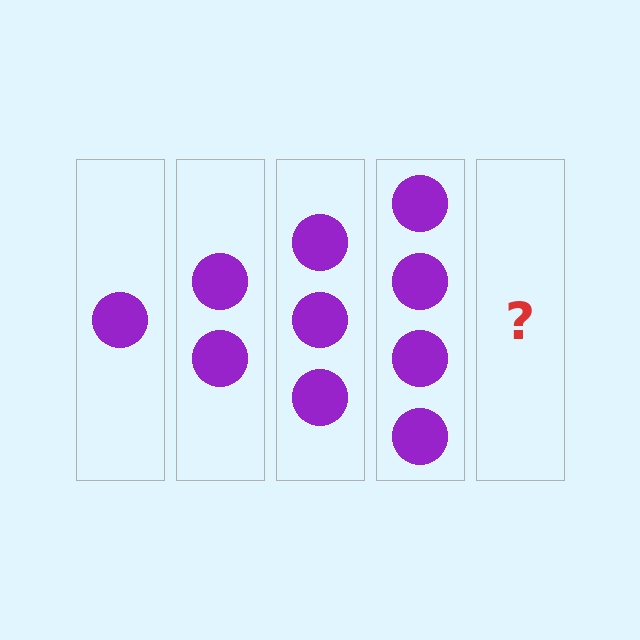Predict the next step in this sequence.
The next step is 5 circles.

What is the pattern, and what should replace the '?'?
The pattern is that each step adds one more circle. The '?' should be 5 circles.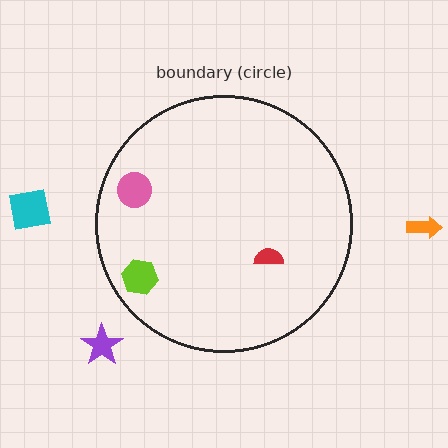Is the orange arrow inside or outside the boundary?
Outside.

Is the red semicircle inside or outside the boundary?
Inside.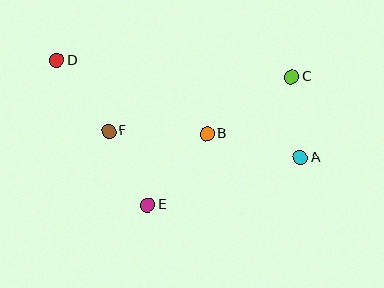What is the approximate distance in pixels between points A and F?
The distance between A and F is approximately 193 pixels.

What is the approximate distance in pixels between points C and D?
The distance between C and D is approximately 235 pixels.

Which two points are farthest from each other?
Points A and D are farthest from each other.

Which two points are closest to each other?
Points A and C are closest to each other.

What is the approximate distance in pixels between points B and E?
The distance between B and E is approximately 92 pixels.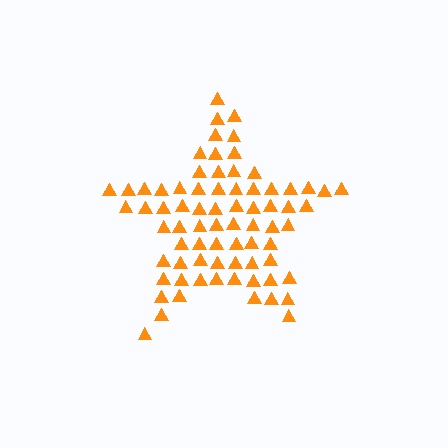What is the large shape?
The large shape is a star.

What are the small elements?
The small elements are triangles.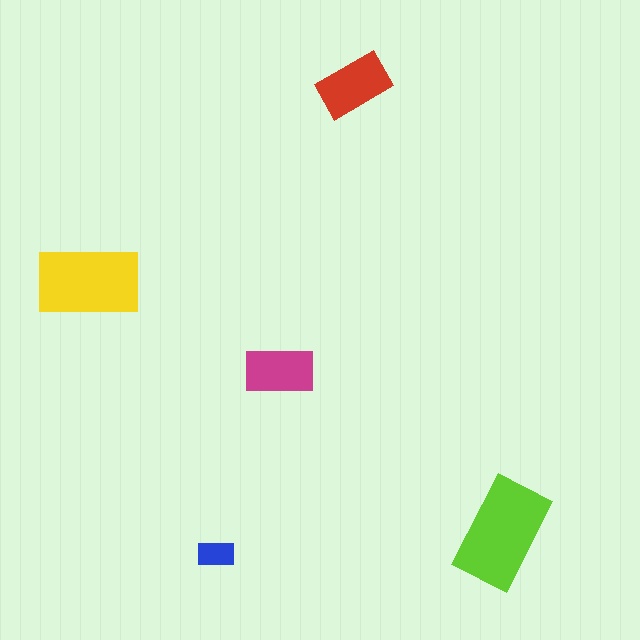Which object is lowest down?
The blue rectangle is bottommost.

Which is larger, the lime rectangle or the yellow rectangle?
The lime one.